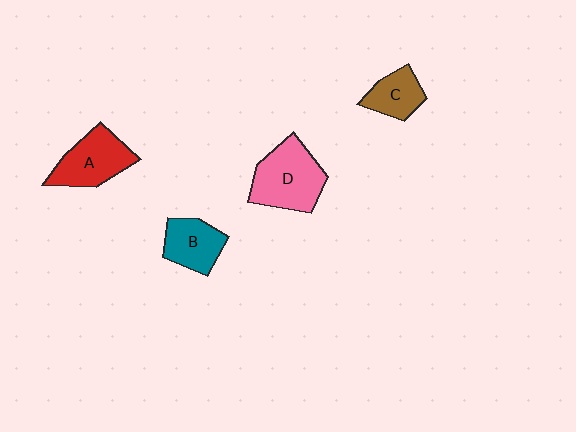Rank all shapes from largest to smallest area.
From largest to smallest: D (pink), A (red), B (teal), C (brown).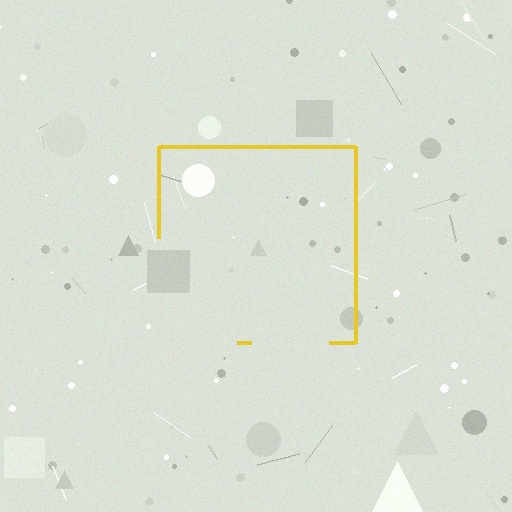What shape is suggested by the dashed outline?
The dashed outline suggests a square.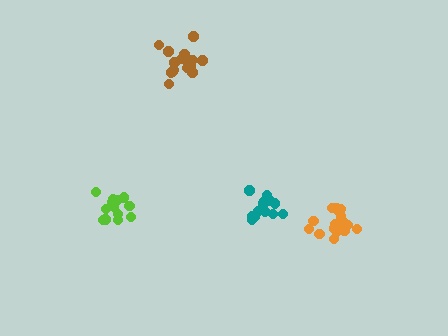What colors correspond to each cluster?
The clusters are colored: orange, brown, lime, teal.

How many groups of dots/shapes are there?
There are 4 groups.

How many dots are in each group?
Group 1: 18 dots, Group 2: 18 dots, Group 3: 15 dots, Group 4: 16 dots (67 total).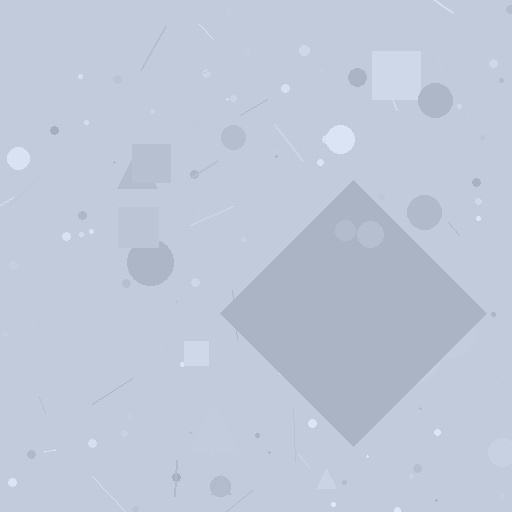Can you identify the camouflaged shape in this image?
The camouflaged shape is a diamond.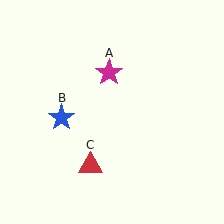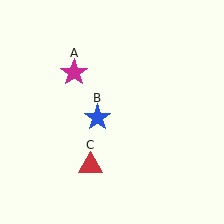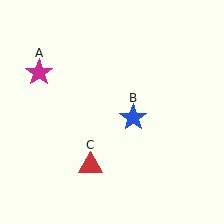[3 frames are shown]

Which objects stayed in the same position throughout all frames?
Red triangle (object C) remained stationary.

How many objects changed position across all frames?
2 objects changed position: magenta star (object A), blue star (object B).